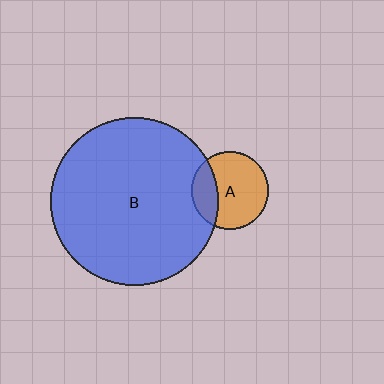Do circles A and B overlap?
Yes.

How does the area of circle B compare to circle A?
Approximately 4.7 times.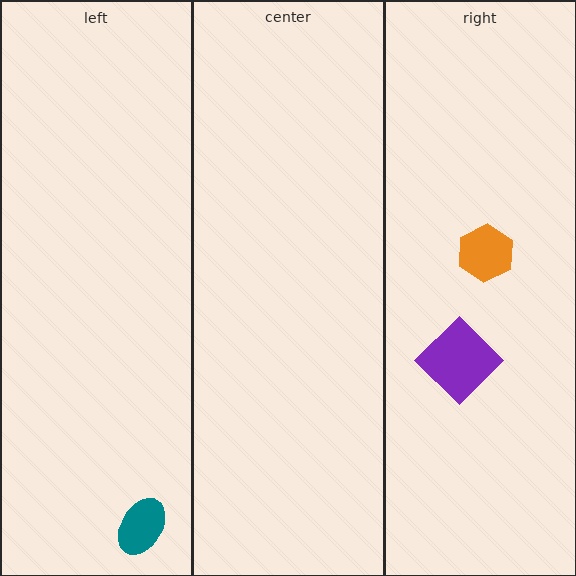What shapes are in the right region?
The purple diamond, the orange hexagon.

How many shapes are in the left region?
1.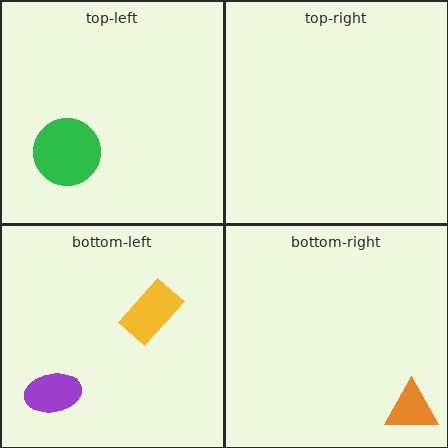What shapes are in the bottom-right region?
The orange triangle.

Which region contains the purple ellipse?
The bottom-left region.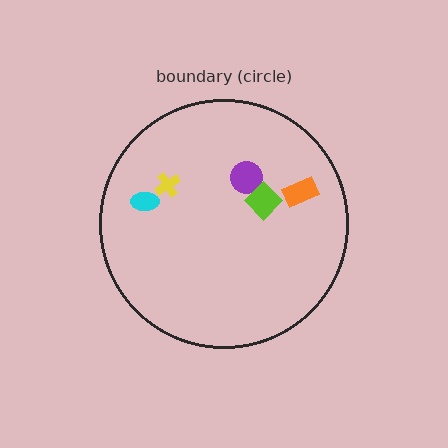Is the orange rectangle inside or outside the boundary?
Inside.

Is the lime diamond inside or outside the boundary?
Inside.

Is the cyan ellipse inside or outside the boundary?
Inside.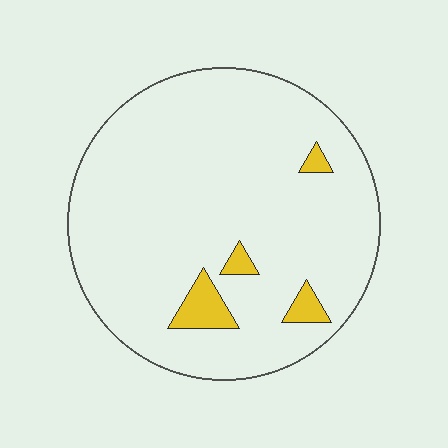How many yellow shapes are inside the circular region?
4.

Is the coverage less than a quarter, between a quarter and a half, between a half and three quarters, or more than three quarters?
Less than a quarter.